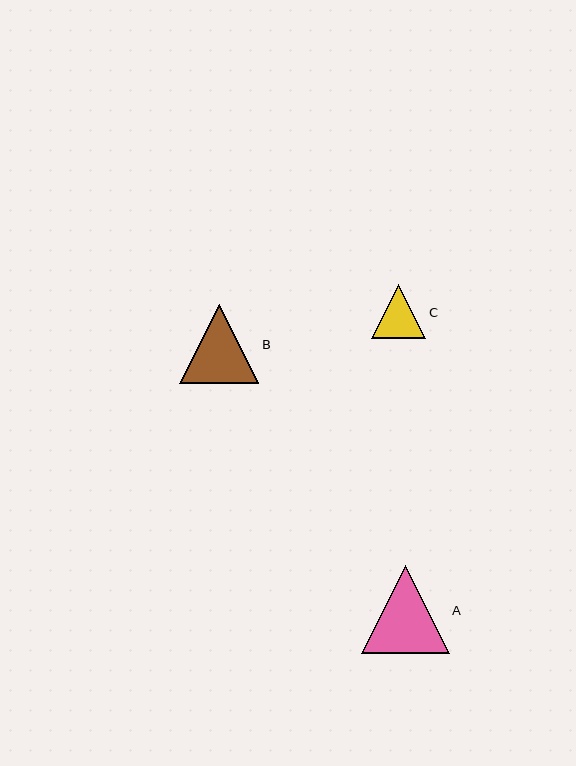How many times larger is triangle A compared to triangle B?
Triangle A is approximately 1.1 times the size of triangle B.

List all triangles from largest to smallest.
From largest to smallest: A, B, C.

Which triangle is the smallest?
Triangle C is the smallest with a size of approximately 54 pixels.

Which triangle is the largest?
Triangle A is the largest with a size of approximately 88 pixels.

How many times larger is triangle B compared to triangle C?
Triangle B is approximately 1.5 times the size of triangle C.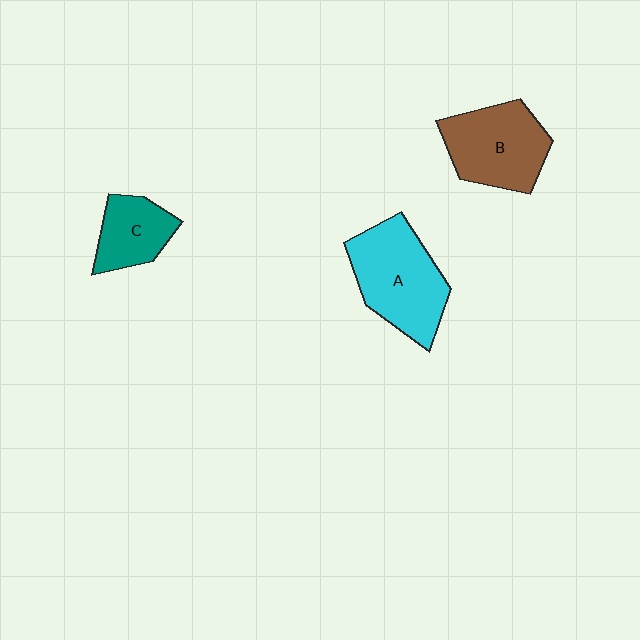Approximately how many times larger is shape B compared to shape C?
Approximately 1.6 times.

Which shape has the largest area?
Shape A (cyan).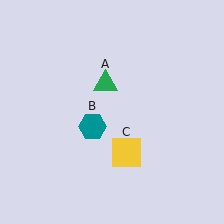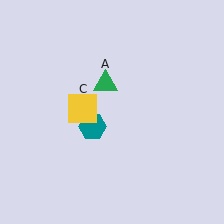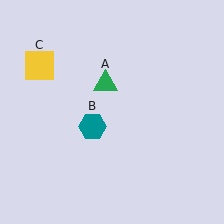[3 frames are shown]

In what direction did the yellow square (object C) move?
The yellow square (object C) moved up and to the left.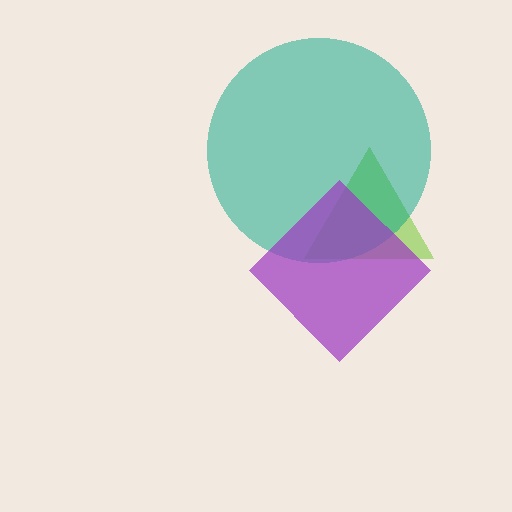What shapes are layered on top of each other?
The layered shapes are: a lime triangle, a teal circle, a purple diamond.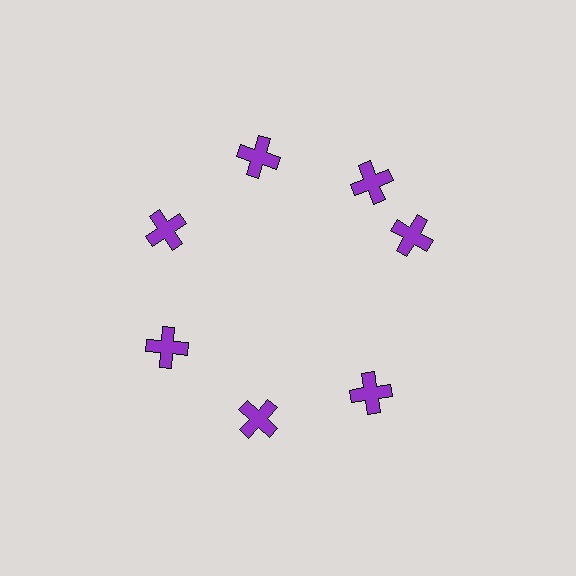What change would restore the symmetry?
The symmetry would be restored by rotating it back into even spacing with its neighbors so that all 7 crosses sit at equal angles and equal distance from the center.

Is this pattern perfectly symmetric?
No. The 7 purple crosses are arranged in a ring, but one element near the 3 o'clock position is rotated out of alignment along the ring, breaking the 7-fold rotational symmetry.